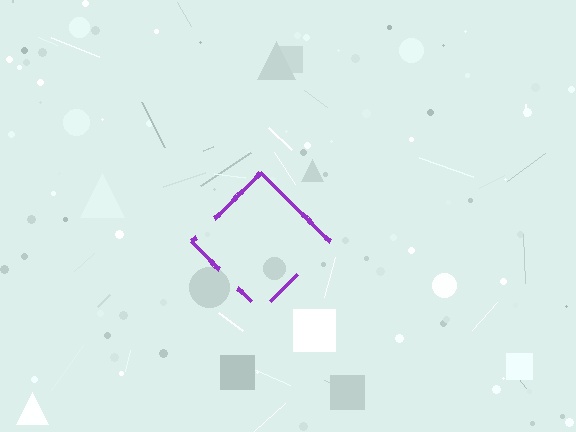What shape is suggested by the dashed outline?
The dashed outline suggests a diamond.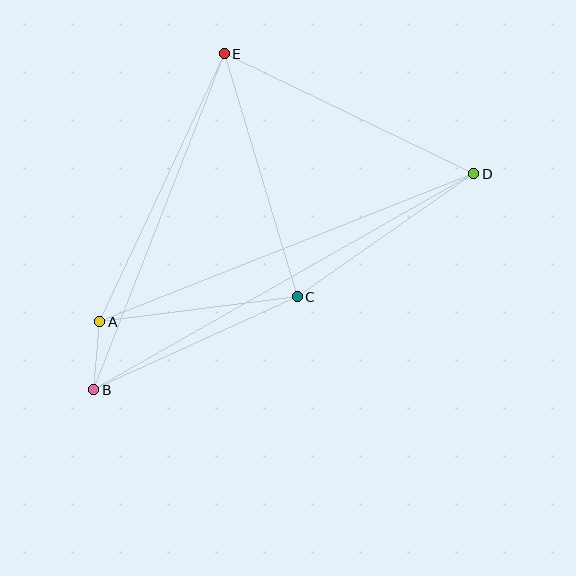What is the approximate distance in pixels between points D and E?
The distance between D and E is approximately 277 pixels.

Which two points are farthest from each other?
Points B and D are farthest from each other.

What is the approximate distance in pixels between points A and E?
The distance between A and E is approximately 295 pixels.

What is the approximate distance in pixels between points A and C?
The distance between A and C is approximately 199 pixels.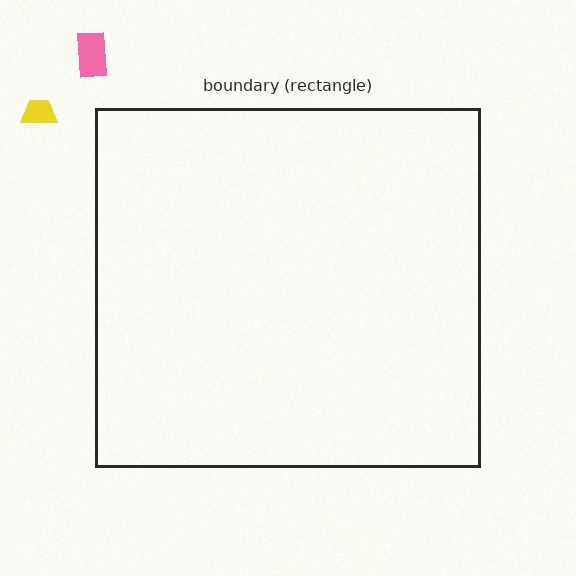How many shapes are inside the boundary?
0 inside, 2 outside.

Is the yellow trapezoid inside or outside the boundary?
Outside.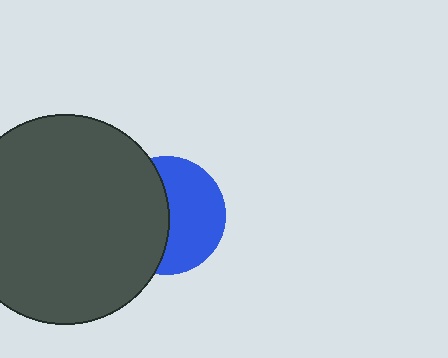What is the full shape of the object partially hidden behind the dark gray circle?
The partially hidden object is a blue circle.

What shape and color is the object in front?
The object in front is a dark gray circle.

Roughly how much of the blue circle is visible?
About half of it is visible (roughly 52%).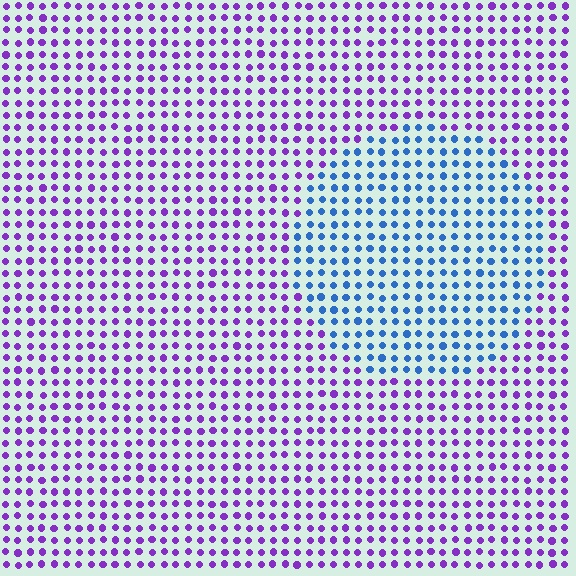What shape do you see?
I see a circle.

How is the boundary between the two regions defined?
The boundary is defined purely by a slight shift in hue (about 60 degrees). Spacing, size, and orientation are identical on both sides.